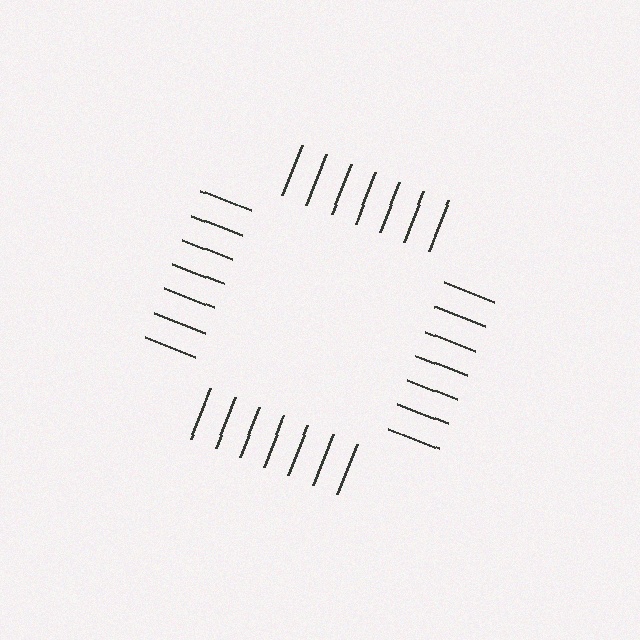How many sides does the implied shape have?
4 sides — the line-ends trace a square.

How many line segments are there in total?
28 — 7 along each of the 4 edges.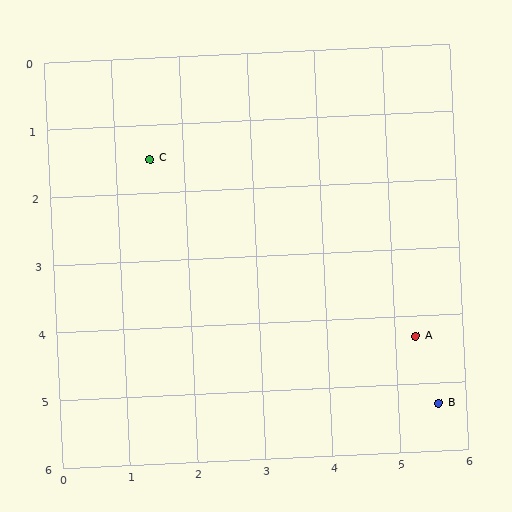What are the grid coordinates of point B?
Point B is at approximately (5.6, 5.3).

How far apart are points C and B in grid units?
Points C and B are about 5.6 grid units apart.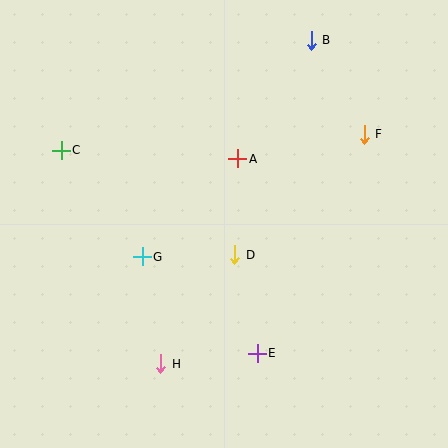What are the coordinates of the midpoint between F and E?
The midpoint between F and E is at (311, 244).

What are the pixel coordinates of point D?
Point D is at (235, 255).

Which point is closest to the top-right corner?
Point B is closest to the top-right corner.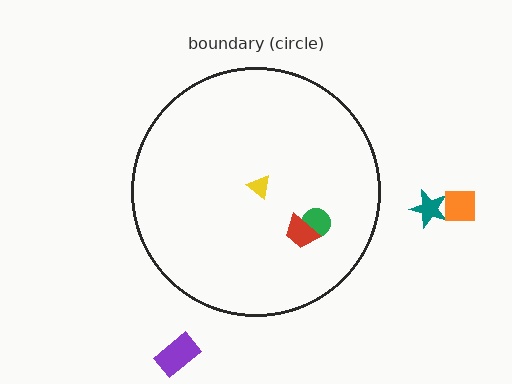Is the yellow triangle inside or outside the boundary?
Inside.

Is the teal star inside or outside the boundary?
Outside.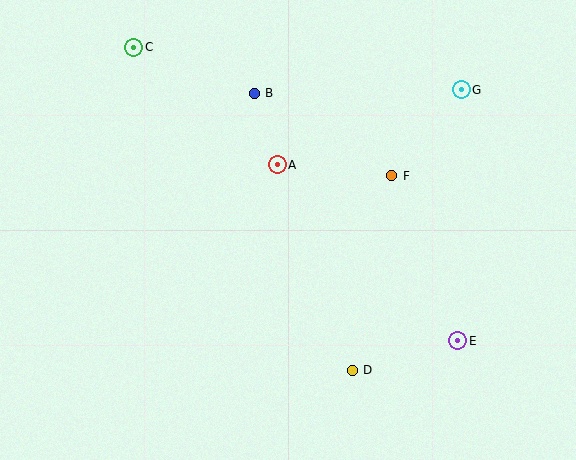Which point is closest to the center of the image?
Point A at (277, 165) is closest to the center.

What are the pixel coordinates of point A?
Point A is at (277, 165).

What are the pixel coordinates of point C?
Point C is at (134, 47).